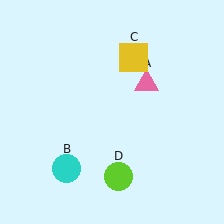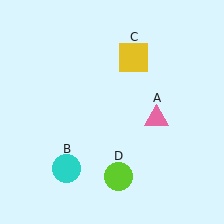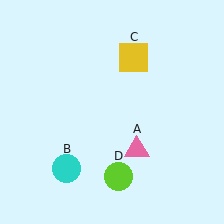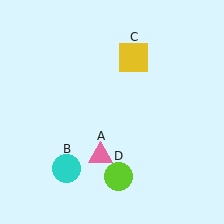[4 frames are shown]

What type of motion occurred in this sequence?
The pink triangle (object A) rotated clockwise around the center of the scene.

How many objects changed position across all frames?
1 object changed position: pink triangle (object A).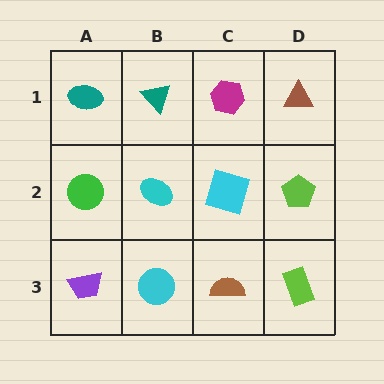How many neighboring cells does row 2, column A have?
3.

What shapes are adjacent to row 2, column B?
A teal triangle (row 1, column B), a cyan circle (row 3, column B), a green circle (row 2, column A), a cyan square (row 2, column C).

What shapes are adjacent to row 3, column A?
A green circle (row 2, column A), a cyan circle (row 3, column B).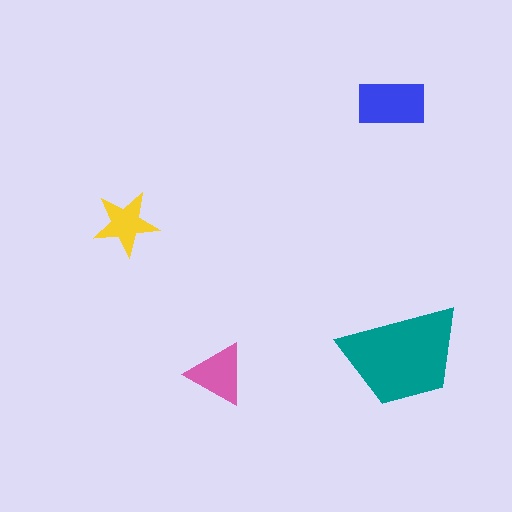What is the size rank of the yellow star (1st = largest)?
4th.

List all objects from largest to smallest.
The teal trapezoid, the blue rectangle, the pink triangle, the yellow star.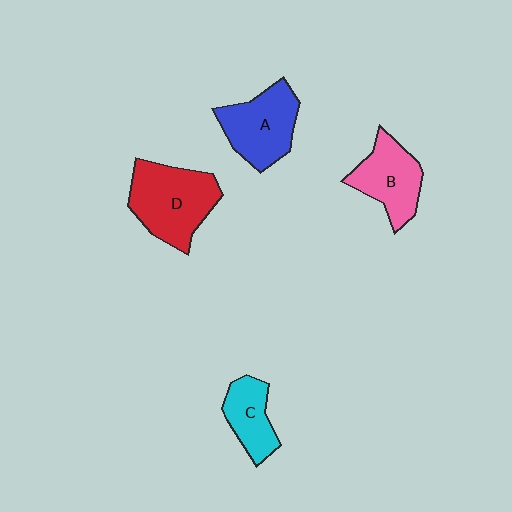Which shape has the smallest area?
Shape C (cyan).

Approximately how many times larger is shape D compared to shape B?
Approximately 1.3 times.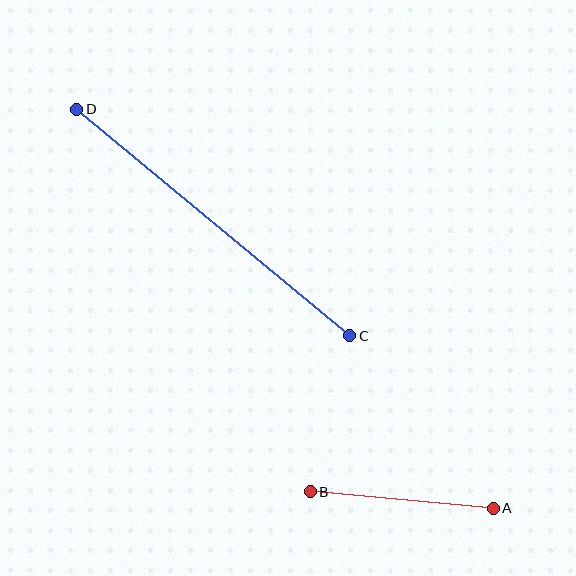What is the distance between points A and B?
The distance is approximately 184 pixels.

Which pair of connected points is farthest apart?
Points C and D are farthest apart.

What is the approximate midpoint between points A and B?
The midpoint is at approximately (402, 500) pixels.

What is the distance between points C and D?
The distance is approximately 355 pixels.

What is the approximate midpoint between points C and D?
The midpoint is at approximately (213, 222) pixels.